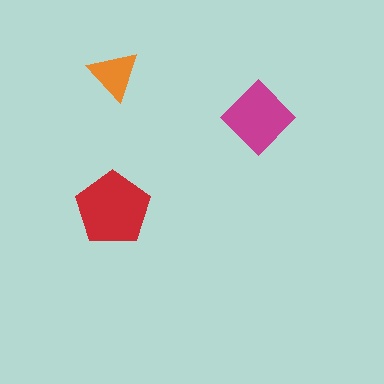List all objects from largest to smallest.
The red pentagon, the magenta diamond, the orange triangle.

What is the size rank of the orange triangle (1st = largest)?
3rd.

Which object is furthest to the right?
The magenta diamond is rightmost.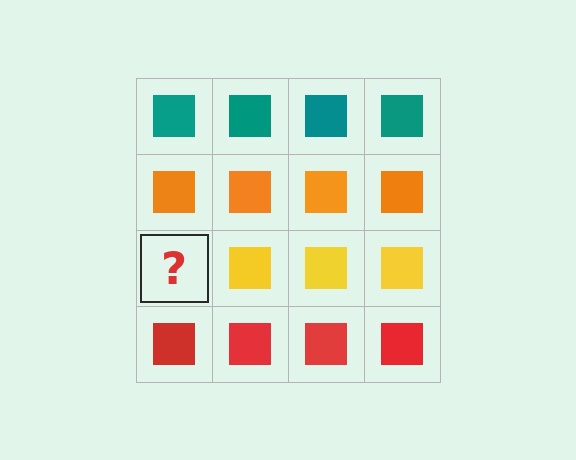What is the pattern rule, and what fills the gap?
The rule is that each row has a consistent color. The gap should be filled with a yellow square.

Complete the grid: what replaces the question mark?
The question mark should be replaced with a yellow square.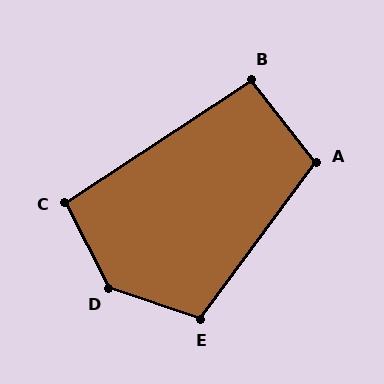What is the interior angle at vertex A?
Approximately 106 degrees (obtuse).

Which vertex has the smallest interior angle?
B, at approximately 94 degrees.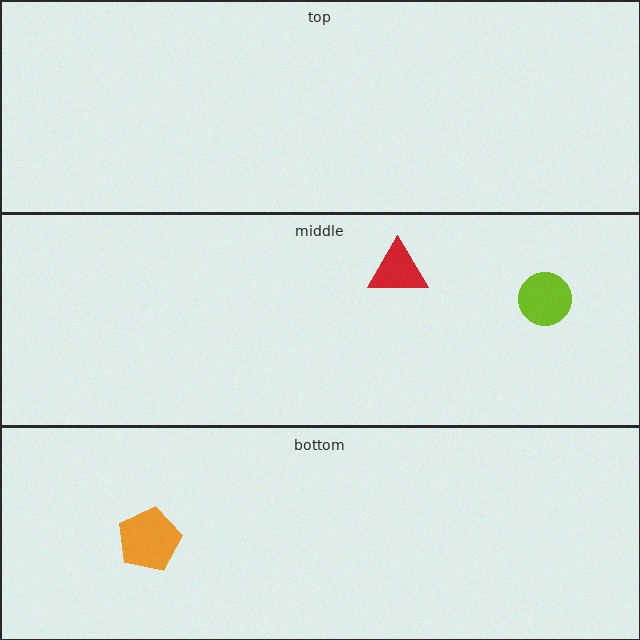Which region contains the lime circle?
The middle region.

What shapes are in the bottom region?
The orange pentagon.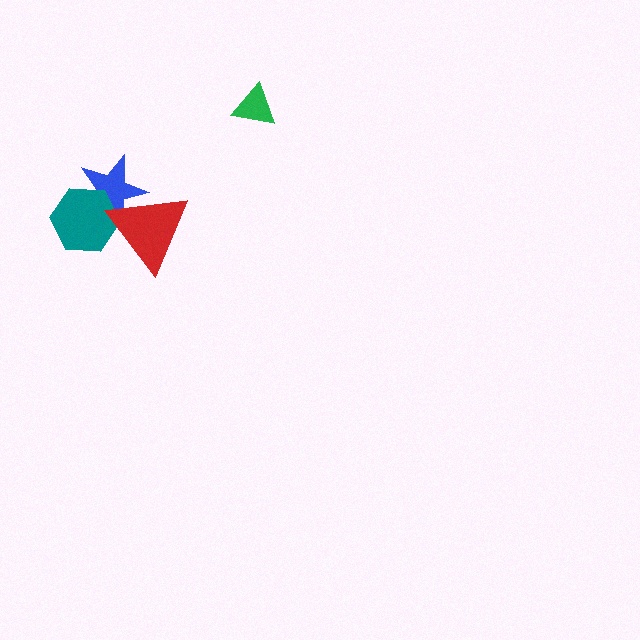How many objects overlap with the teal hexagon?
2 objects overlap with the teal hexagon.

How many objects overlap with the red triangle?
2 objects overlap with the red triangle.